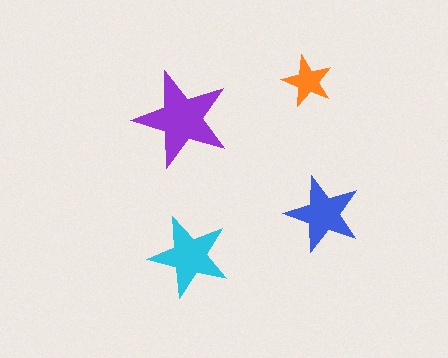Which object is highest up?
The orange star is topmost.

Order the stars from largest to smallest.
the purple one, the cyan one, the blue one, the orange one.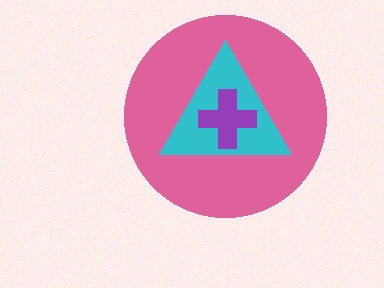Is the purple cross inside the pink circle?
Yes.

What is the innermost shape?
The purple cross.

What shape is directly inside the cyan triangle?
The purple cross.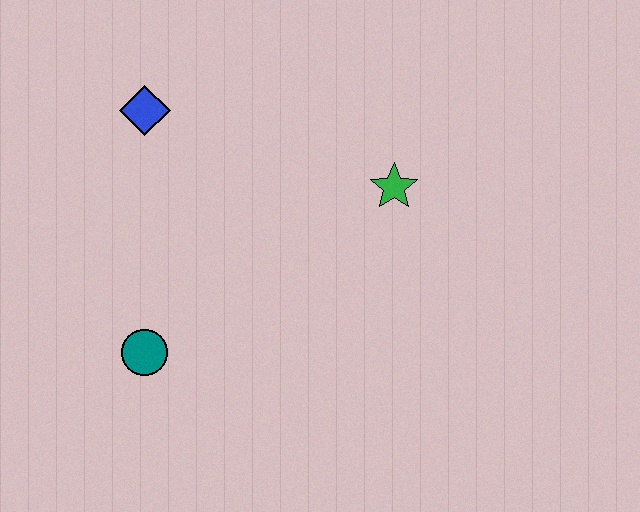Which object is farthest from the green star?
The teal circle is farthest from the green star.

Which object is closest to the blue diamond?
The teal circle is closest to the blue diamond.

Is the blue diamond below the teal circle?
No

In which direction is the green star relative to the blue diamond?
The green star is to the right of the blue diamond.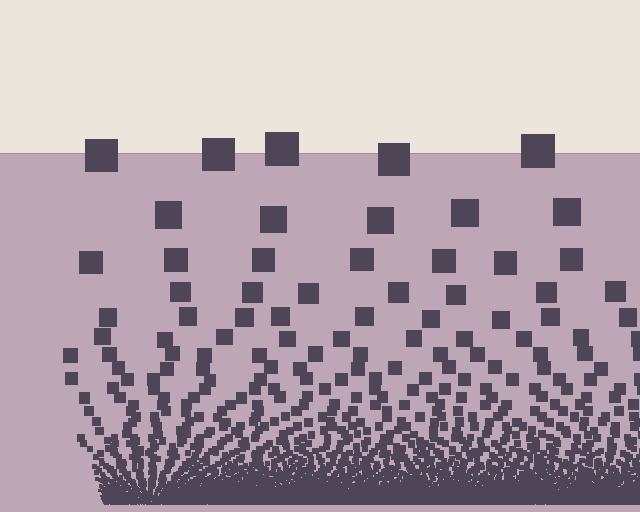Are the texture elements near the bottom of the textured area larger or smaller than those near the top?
Smaller. The gradient is inverted — elements near the bottom are smaller and denser.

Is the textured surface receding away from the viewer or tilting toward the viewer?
The surface appears to tilt toward the viewer. Texture elements get larger and sparser toward the top.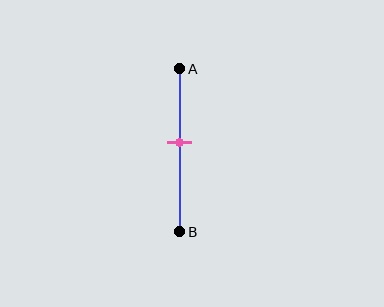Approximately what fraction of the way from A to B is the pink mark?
The pink mark is approximately 45% of the way from A to B.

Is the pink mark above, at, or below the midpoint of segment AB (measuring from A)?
The pink mark is above the midpoint of segment AB.